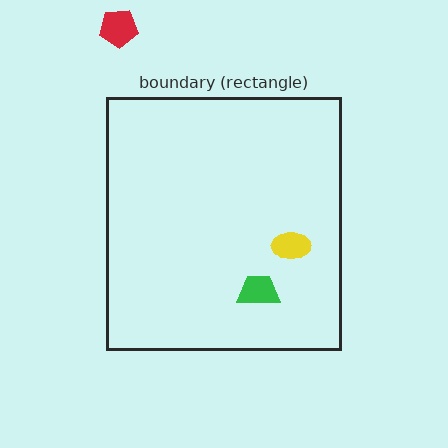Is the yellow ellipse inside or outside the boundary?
Inside.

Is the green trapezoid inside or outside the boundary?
Inside.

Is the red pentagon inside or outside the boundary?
Outside.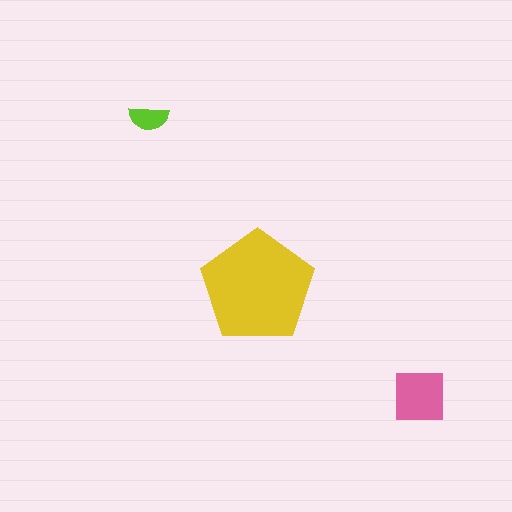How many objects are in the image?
There are 3 objects in the image.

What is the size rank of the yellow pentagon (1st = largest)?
1st.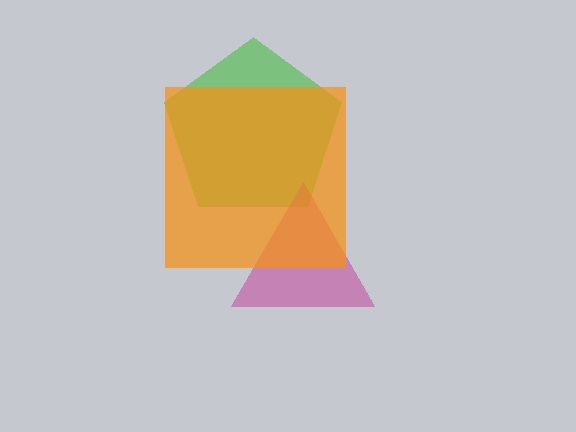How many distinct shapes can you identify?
There are 3 distinct shapes: a green pentagon, a magenta triangle, an orange square.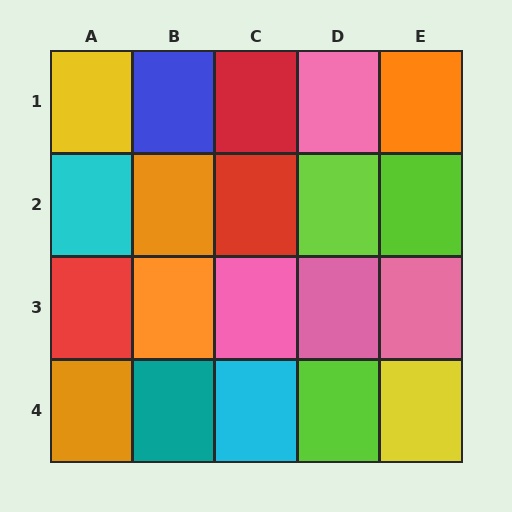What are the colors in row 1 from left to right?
Yellow, blue, red, pink, orange.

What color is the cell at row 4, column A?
Orange.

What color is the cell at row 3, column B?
Orange.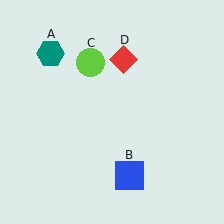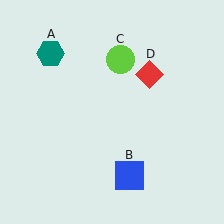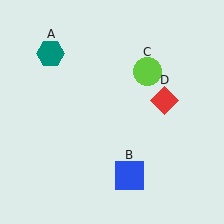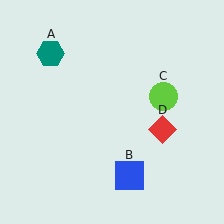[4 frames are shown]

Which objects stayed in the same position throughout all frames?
Teal hexagon (object A) and blue square (object B) remained stationary.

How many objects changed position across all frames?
2 objects changed position: lime circle (object C), red diamond (object D).